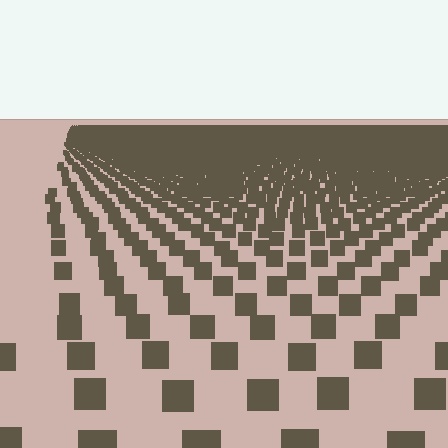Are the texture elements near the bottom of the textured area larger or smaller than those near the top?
Larger. Near the bottom, elements are closer to the viewer and appear at a bigger on-screen size.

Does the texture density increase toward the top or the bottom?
Density increases toward the top.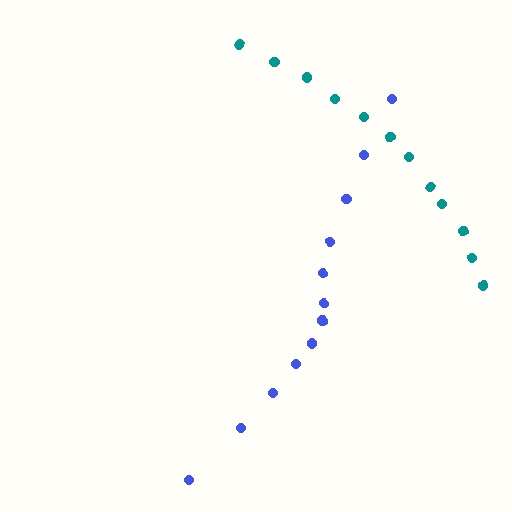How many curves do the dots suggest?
There are 2 distinct paths.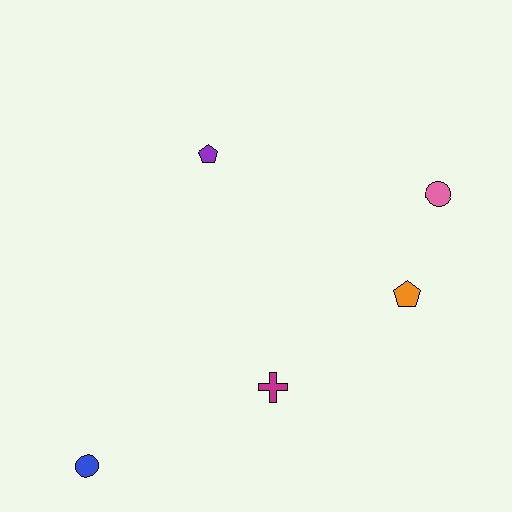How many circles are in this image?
There are 2 circles.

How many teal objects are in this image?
There are no teal objects.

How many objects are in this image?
There are 5 objects.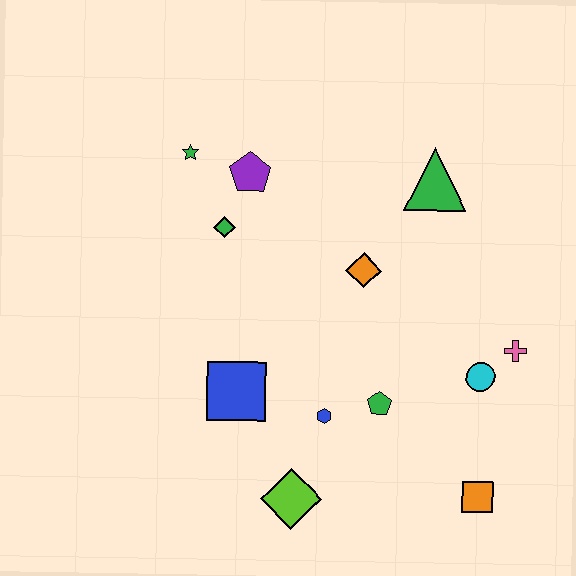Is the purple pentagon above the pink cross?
Yes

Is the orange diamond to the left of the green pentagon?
Yes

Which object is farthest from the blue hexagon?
The green star is farthest from the blue hexagon.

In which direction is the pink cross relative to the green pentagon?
The pink cross is to the right of the green pentagon.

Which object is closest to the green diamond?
The purple pentagon is closest to the green diamond.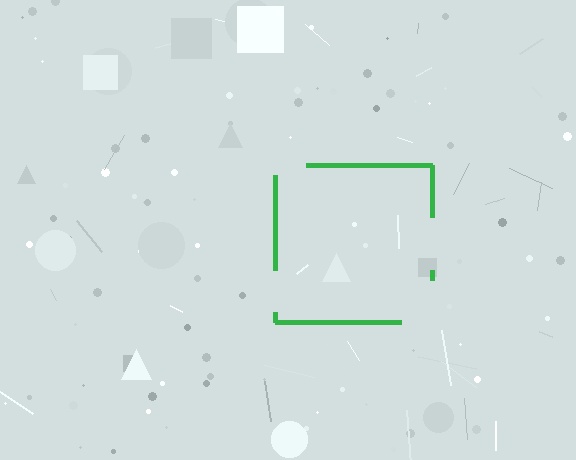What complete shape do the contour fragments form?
The contour fragments form a square.